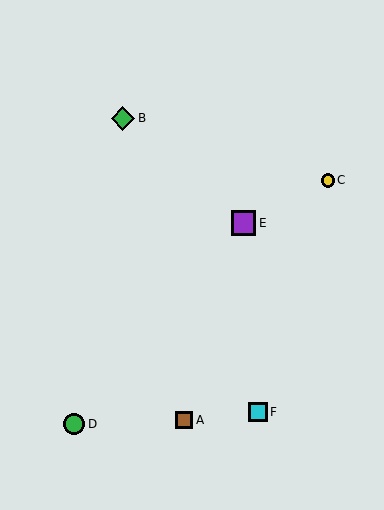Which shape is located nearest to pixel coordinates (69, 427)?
The green circle (labeled D) at (74, 424) is nearest to that location.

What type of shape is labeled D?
Shape D is a green circle.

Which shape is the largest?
The purple square (labeled E) is the largest.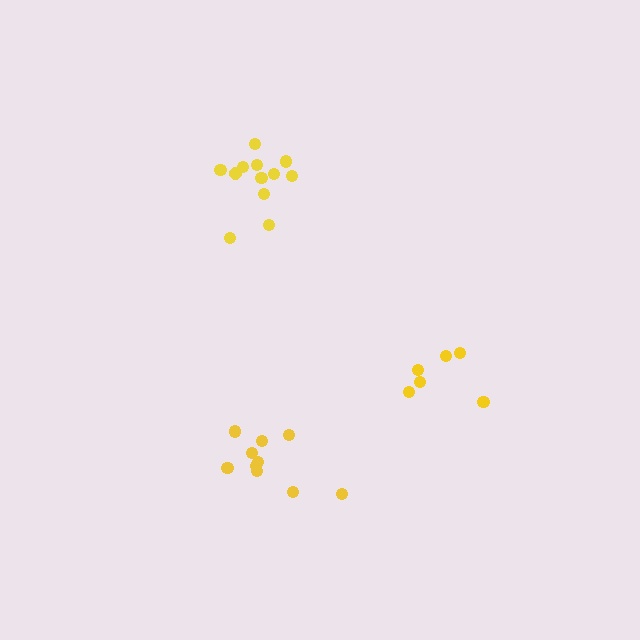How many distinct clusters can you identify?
There are 3 distinct clusters.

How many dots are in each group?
Group 1: 6 dots, Group 2: 10 dots, Group 3: 12 dots (28 total).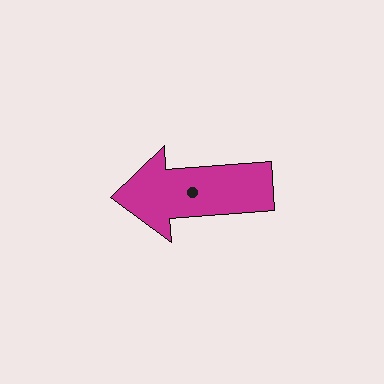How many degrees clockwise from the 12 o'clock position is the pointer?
Approximately 266 degrees.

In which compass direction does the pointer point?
West.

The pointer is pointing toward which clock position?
Roughly 9 o'clock.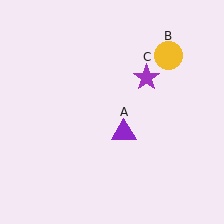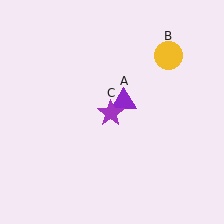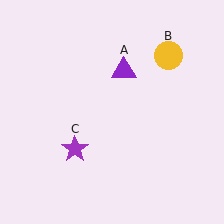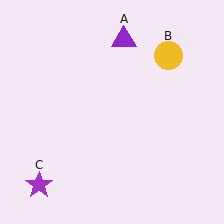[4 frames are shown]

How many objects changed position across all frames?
2 objects changed position: purple triangle (object A), purple star (object C).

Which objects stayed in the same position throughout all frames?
Yellow circle (object B) remained stationary.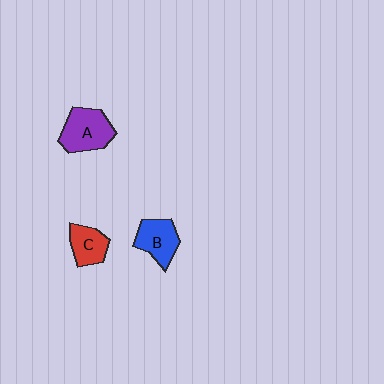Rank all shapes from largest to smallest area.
From largest to smallest: A (purple), B (blue), C (red).